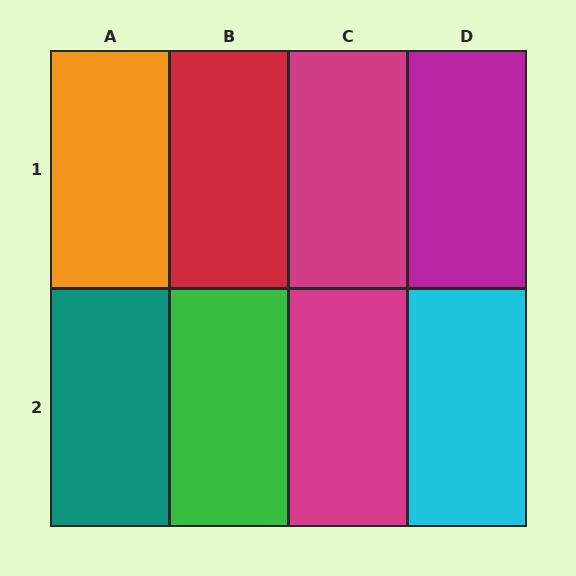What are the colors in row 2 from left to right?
Teal, green, magenta, cyan.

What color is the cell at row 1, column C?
Magenta.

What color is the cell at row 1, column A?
Orange.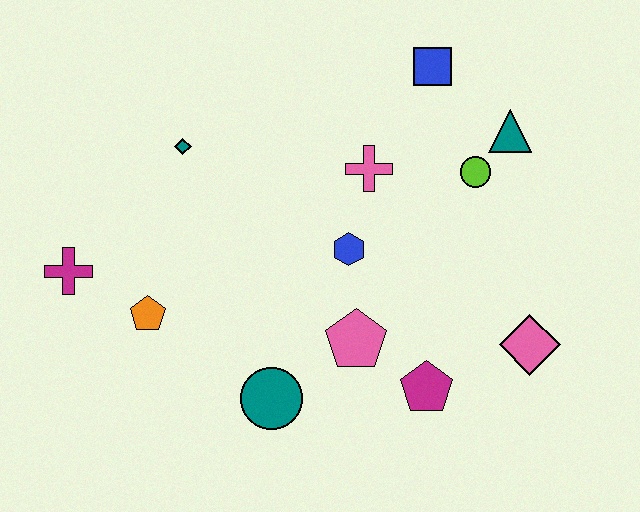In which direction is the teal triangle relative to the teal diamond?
The teal triangle is to the right of the teal diamond.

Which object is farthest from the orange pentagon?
The teal triangle is farthest from the orange pentagon.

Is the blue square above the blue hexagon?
Yes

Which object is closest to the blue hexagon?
The pink cross is closest to the blue hexagon.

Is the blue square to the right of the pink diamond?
No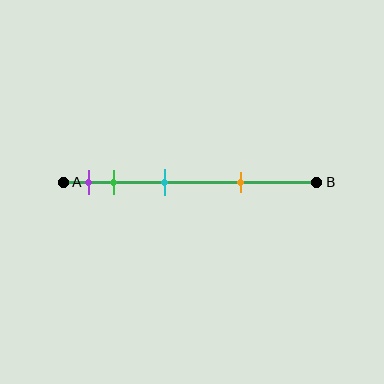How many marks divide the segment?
There are 4 marks dividing the segment.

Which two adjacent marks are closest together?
The purple and green marks are the closest adjacent pair.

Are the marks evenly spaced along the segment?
No, the marks are not evenly spaced.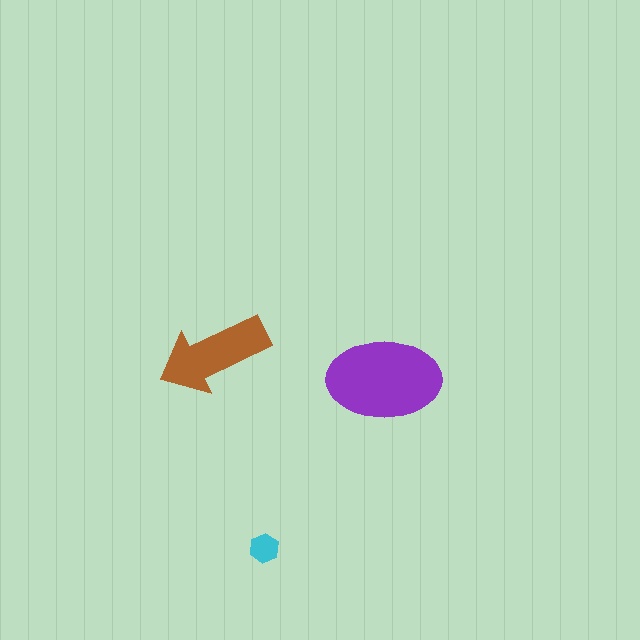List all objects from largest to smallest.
The purple ellipse, the brown arrow, the cyan hexagon.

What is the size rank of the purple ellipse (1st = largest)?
1st.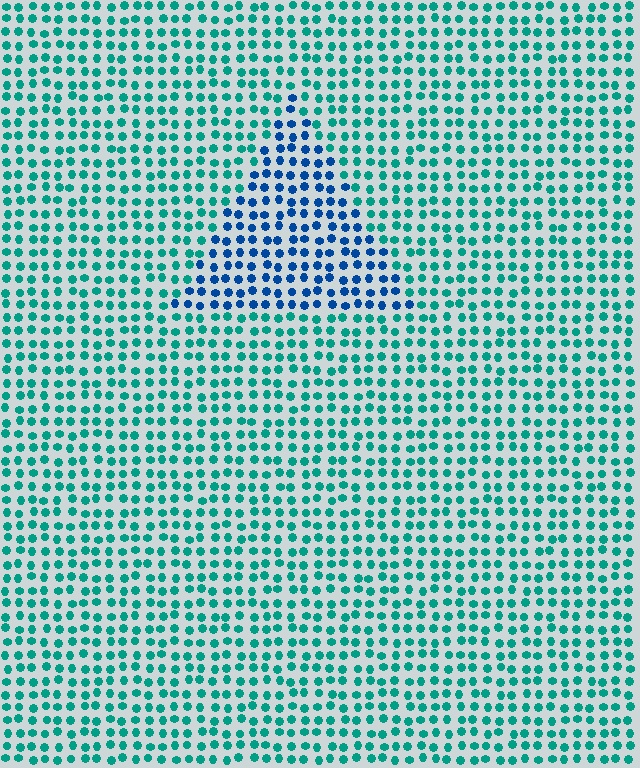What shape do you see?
I see a triangle.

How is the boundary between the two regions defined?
The boundary is defined purely by a slight shift in hue (about 43 degrees). Spacing, size, and orientation are identical on both sides.